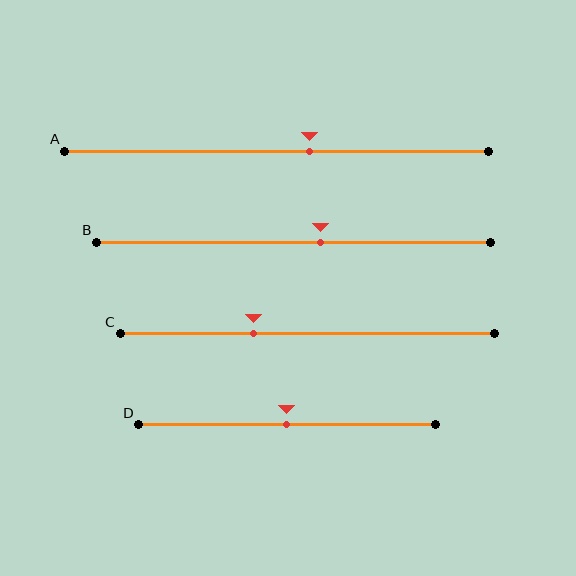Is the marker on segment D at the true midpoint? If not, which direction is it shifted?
Yes, the marker on segment D is at the true midpoint.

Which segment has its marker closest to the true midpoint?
Segment D has its marker closest to the true midpoint.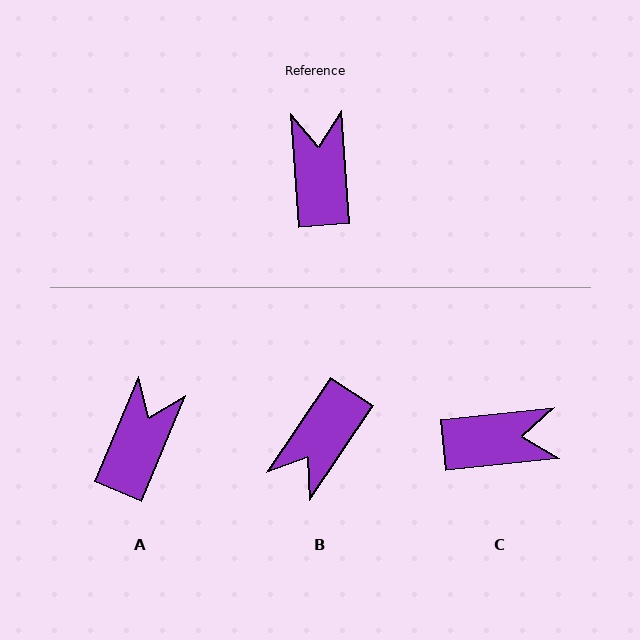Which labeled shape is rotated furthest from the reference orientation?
B, about 142 degrees away.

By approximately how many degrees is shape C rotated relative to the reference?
Approximately 88 degrees clockwise.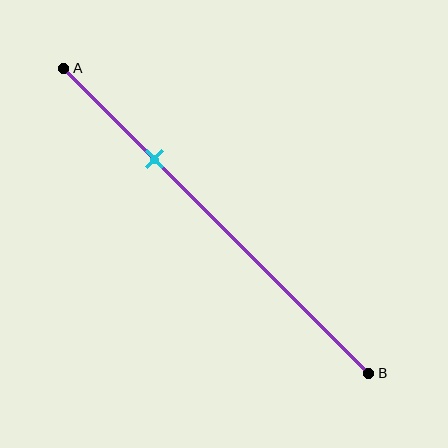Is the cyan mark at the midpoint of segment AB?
No, the mark is at about 30% from A, not at the 50% midpoint.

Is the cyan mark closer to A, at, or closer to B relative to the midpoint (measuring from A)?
The cyan mark is closer to point A than the midpoint of segment AB.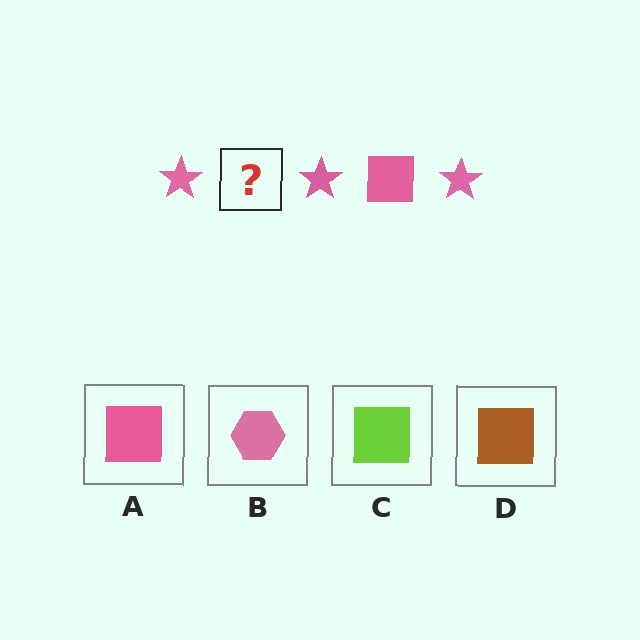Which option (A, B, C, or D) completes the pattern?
A.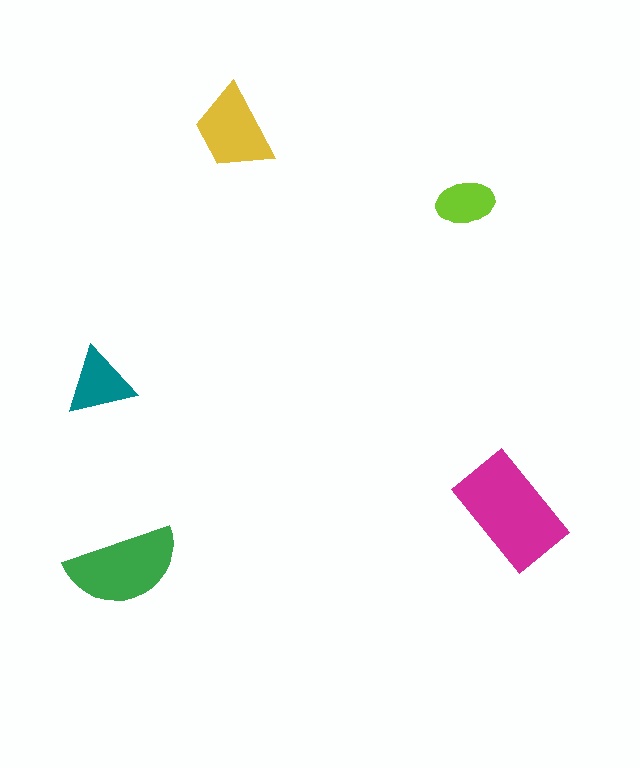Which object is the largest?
The magenta rectangle.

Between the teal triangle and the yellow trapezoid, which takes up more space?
The yellow trapezoid.